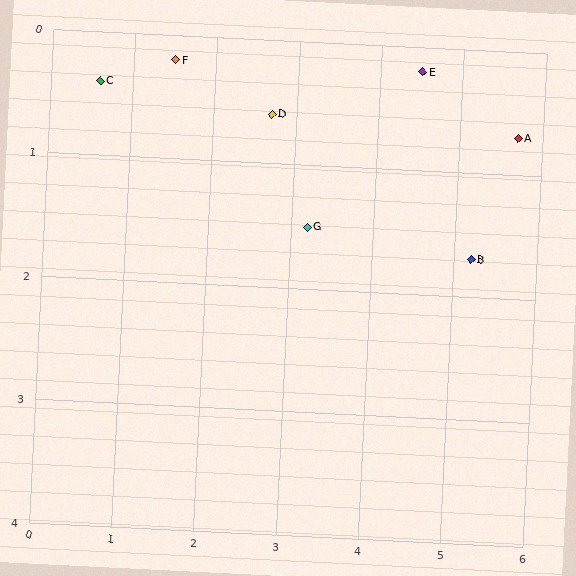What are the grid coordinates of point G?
Point G is at approximately (3.2, 1.5).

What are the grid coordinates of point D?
Point D is at approximately (2.7, 0.6).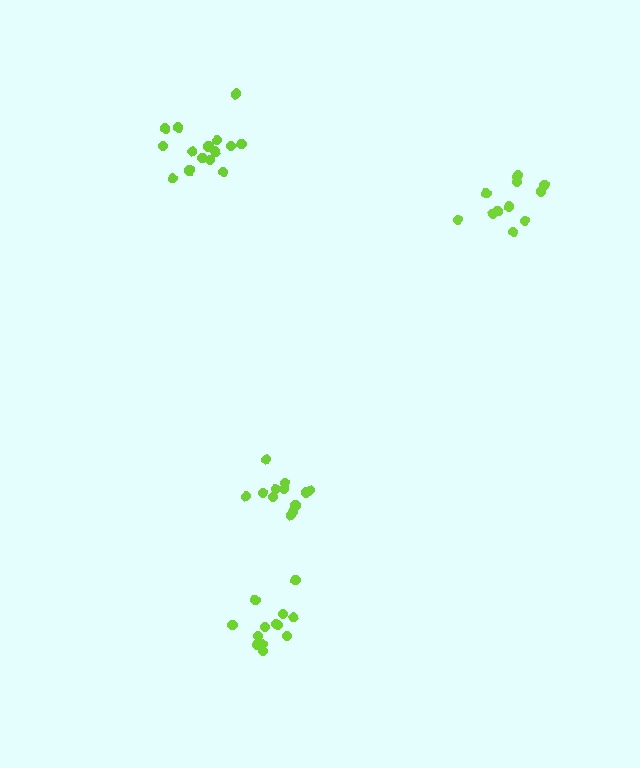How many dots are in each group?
Group 1: 12 dots, Group 2: 12 dots, Group 3: 13 dots, Group 4: 15 dots (52 total).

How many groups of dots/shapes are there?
There are 4 groups.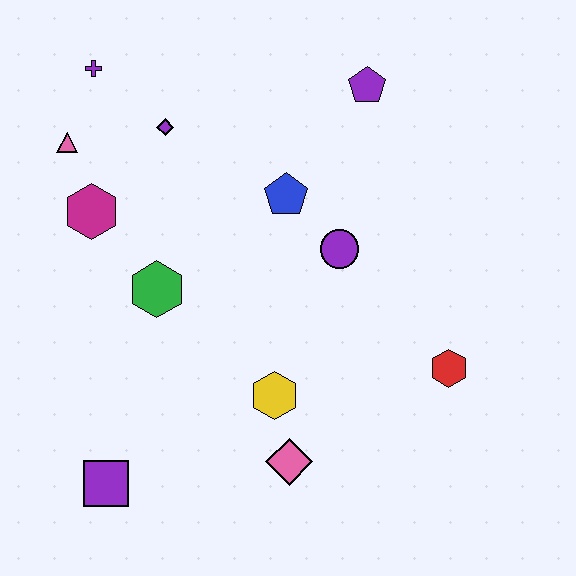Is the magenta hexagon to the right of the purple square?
No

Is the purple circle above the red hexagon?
Yes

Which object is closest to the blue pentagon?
The purple circle is closest to the blue pentagon.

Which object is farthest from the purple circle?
The purple square is farthest from the purple circle.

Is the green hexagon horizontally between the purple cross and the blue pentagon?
Yes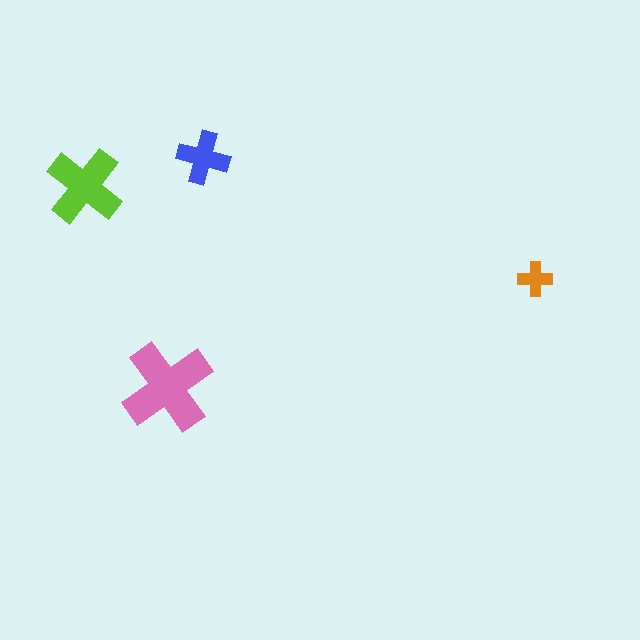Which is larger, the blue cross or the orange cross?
The blue one.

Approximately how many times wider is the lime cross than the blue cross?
About 1.5 times wider.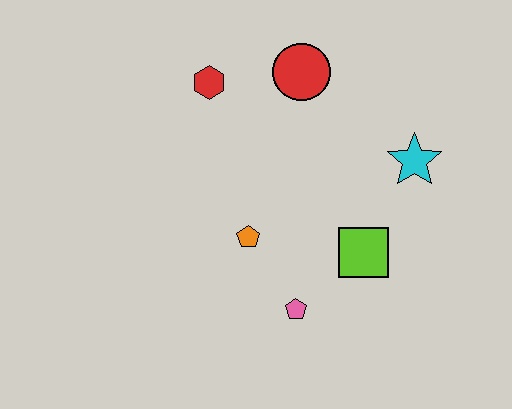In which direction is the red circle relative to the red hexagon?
The red circle is to the right of the red hexagon.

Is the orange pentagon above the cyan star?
No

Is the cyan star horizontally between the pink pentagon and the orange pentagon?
No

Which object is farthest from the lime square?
The red hexagon is farthest from the lime square.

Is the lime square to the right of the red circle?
Yes